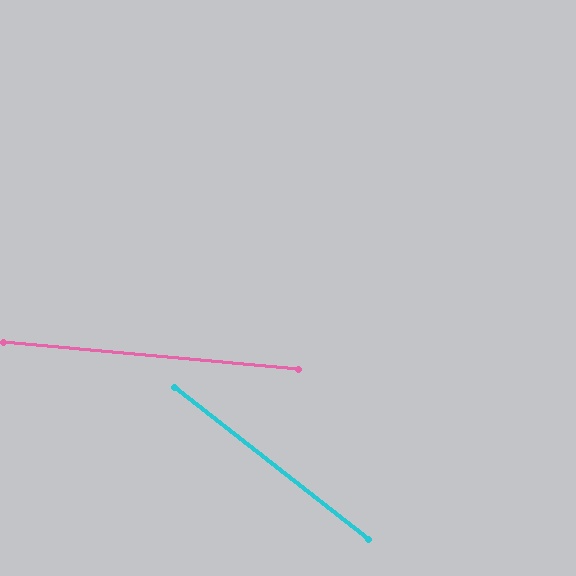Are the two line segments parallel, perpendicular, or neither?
Neither parallel nor perpendicular — they differ by about 33°.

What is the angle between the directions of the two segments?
Approximately 33 degrees.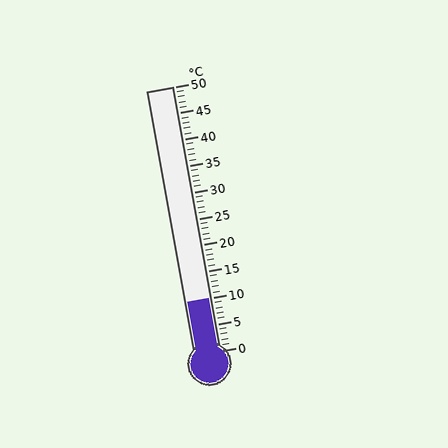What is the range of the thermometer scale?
The thermometer scale ranges from 0°C to 50°C.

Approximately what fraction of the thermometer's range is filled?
The thermometer is filled to approximately 20% of its range.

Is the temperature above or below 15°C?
The temperature is below 15°C.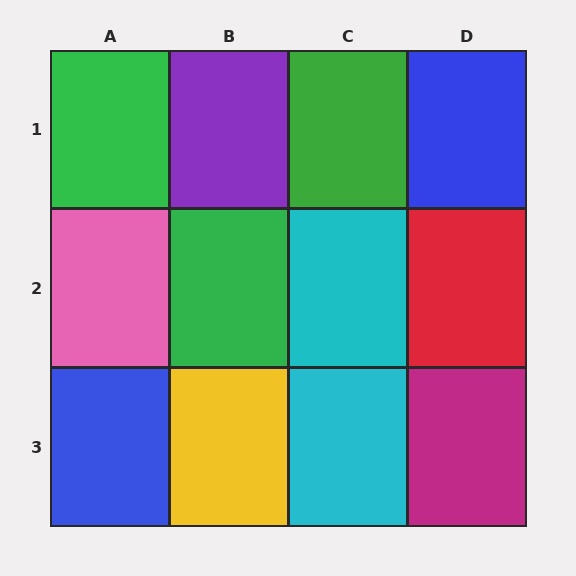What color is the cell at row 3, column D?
Magenta.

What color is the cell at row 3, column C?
Cyan.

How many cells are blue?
2 cells are blue.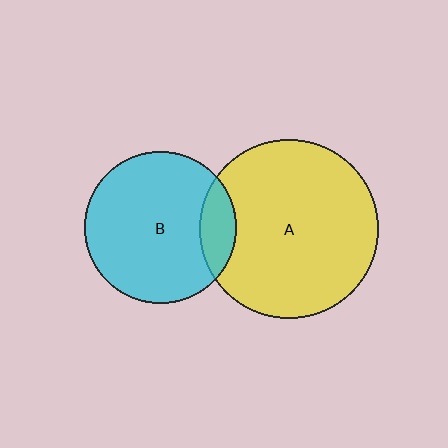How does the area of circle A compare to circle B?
Approximately 1.4 times.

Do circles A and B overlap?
Yes.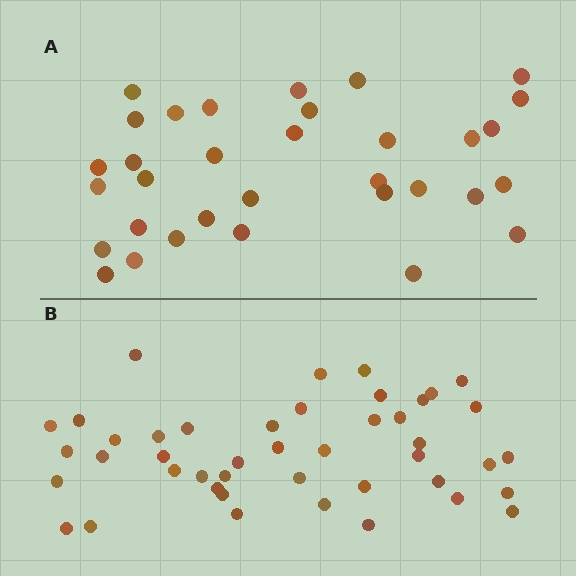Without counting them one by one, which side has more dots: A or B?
Region B (the bottom region) has more dots.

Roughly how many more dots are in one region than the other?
Region B has roughly 12 or so more dots than region A.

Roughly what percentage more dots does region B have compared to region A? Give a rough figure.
About 35% more.